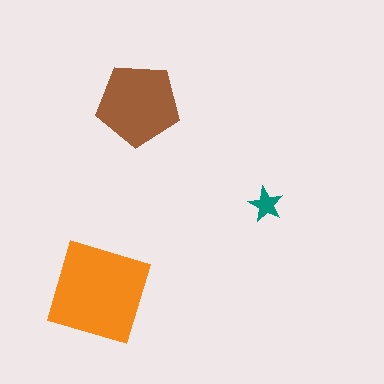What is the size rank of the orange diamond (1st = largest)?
1st.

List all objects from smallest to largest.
The teal star, the brown pentagon, the orange diamond.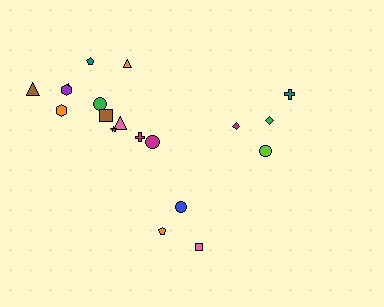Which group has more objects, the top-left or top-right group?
The top-left group.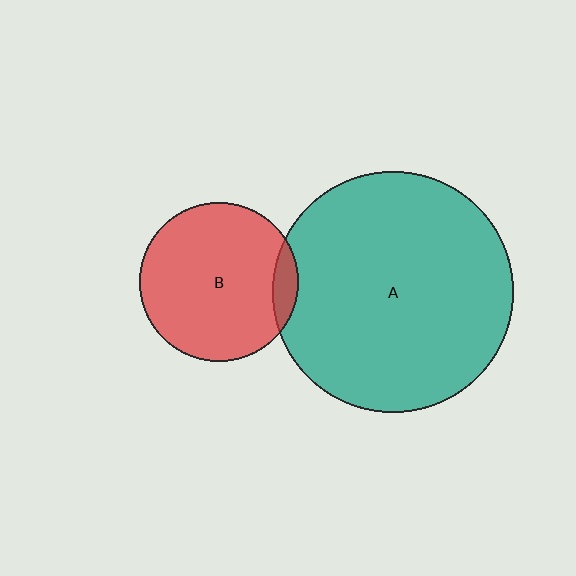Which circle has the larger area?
Circle A (teal).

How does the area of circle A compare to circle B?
Approximately 2.3 times.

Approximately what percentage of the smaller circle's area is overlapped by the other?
Approximately 10%.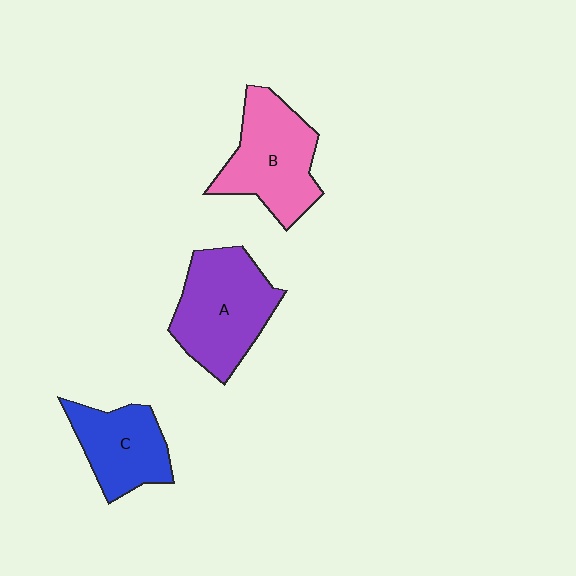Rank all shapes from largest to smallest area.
From largest to smallest: A (purple), B (pink), C (blue).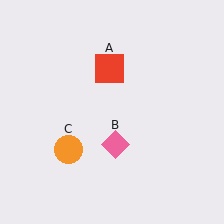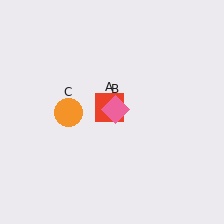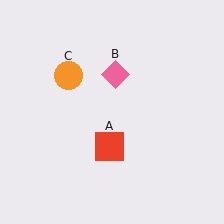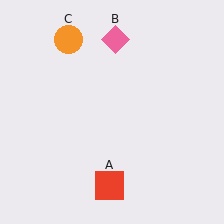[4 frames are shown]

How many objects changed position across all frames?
3 objects changed position: red square (object A), pink diamond (object B), orange circle (object C).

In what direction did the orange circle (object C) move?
The orange circle (object C) moved up.